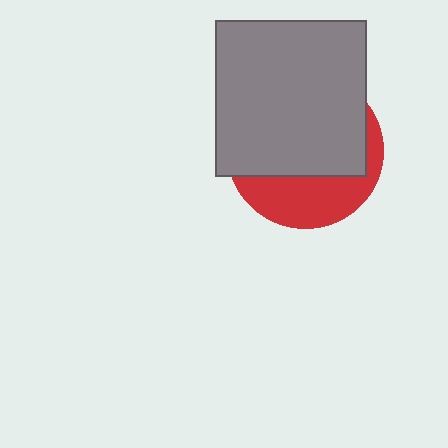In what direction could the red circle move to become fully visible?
The red circle could move down. That would shift it out from behind the gray rectangle entirely.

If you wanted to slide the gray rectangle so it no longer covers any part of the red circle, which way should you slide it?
Slide it up — that is the most direct way to separate the two shapes.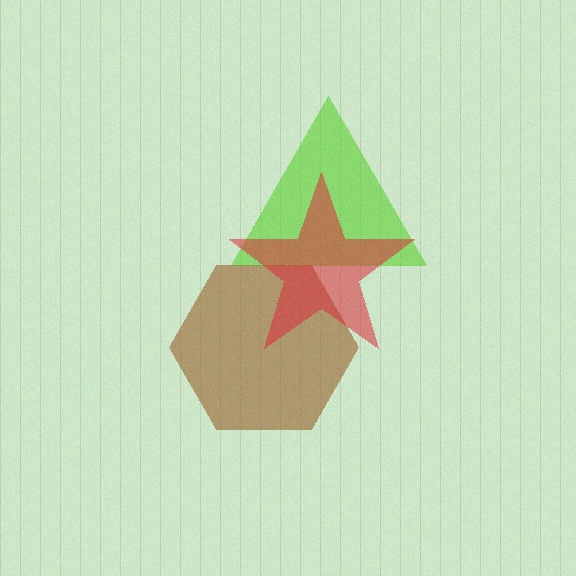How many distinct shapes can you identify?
There are 3 distinct shapes: a lime triangle, a brown hexagon, a red star.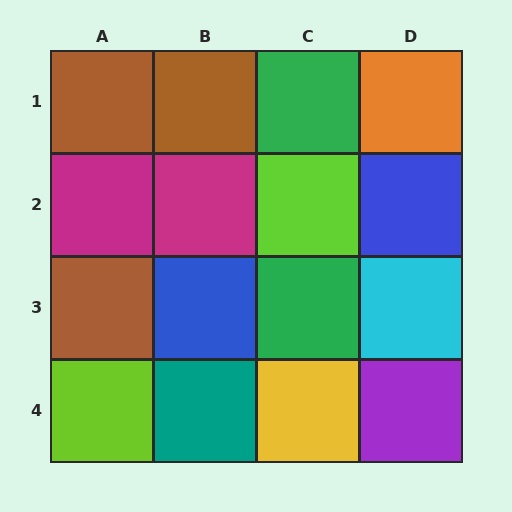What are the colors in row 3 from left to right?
Brown, blue, green, cyan.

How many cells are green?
2 cells are green.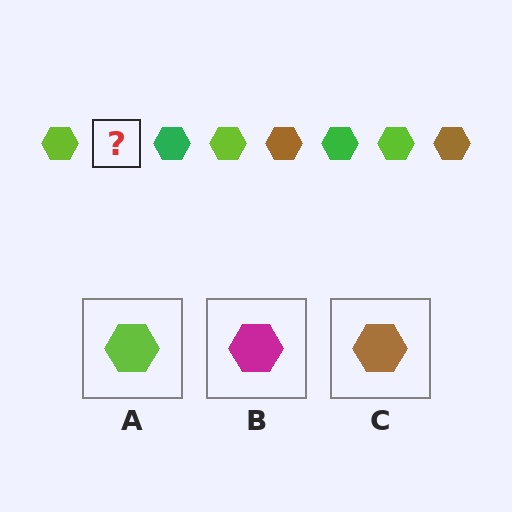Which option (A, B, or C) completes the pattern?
C.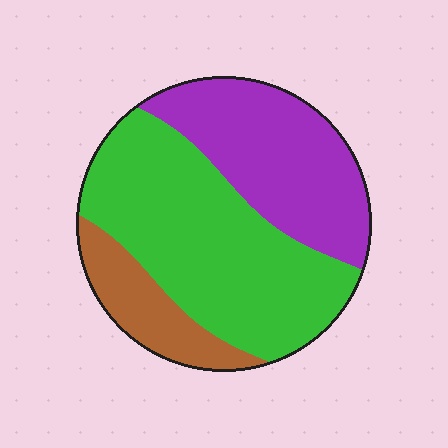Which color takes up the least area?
Brown, at roughly 15%.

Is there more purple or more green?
Green.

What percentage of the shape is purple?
Purple covers roughly 35% of the shape.